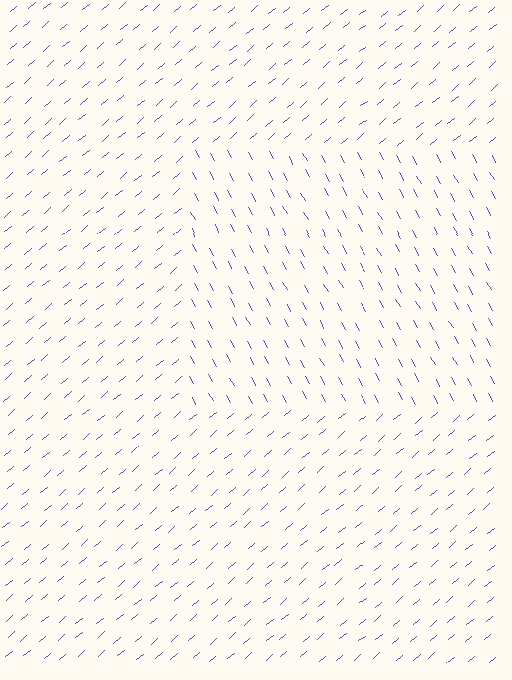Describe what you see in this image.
The image is filled with small blue line segments. A rectangle region in the image has lines oriented differently from the surrounding lines, creating a visible texture boundary.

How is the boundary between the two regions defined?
The boundary is defined purely by a change in line orientation (approximately 79 degrees difference). All lines are the same color and thickness.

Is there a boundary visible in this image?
Yes, there is a texture boundary formed by a change in line orientation.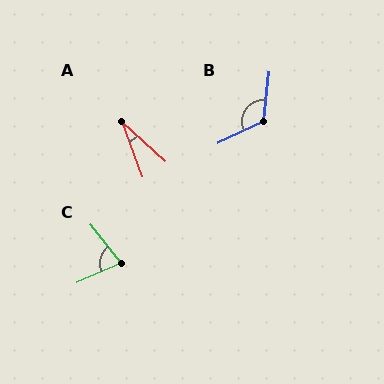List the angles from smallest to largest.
A (27°), C (76°), B (121°).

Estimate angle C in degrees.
Approximately 76 degrees.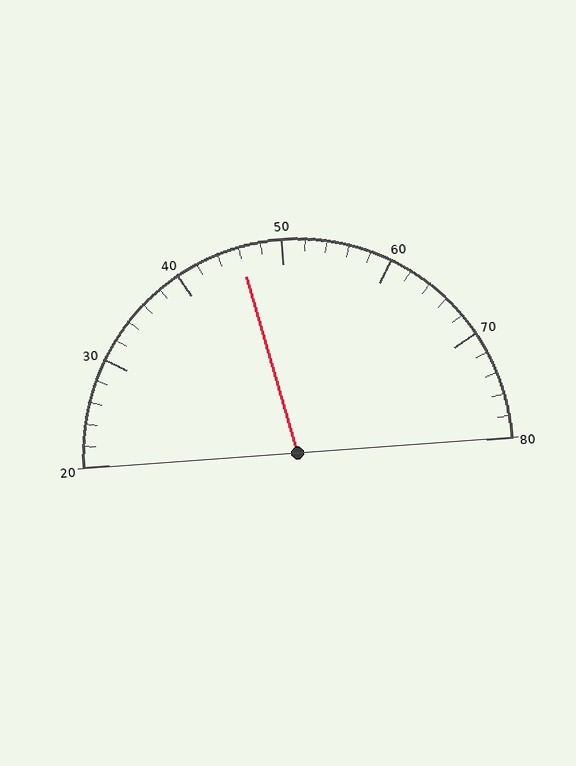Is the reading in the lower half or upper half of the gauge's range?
The reading is in the lower half of the range (20 to 80).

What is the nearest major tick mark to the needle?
The nearest major tick mark is 50.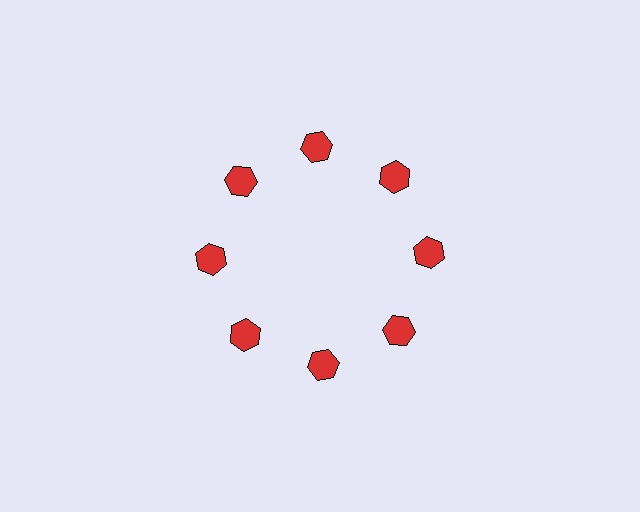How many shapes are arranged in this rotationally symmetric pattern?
There are 8 shapes, arranged in 8 groups of 1.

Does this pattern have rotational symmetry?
Yes, this pattern has 8-fold rotational symmetry. It looks the same after rotating 45 degrees around the center.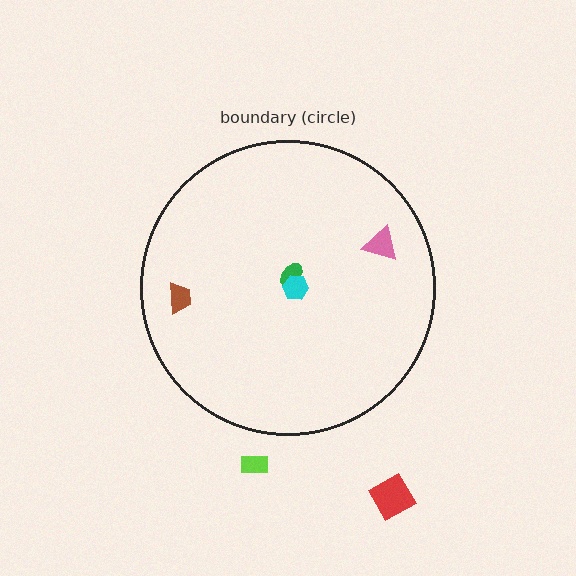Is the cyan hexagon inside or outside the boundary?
Inside.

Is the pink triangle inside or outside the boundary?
Inside.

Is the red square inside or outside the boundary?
Outside.